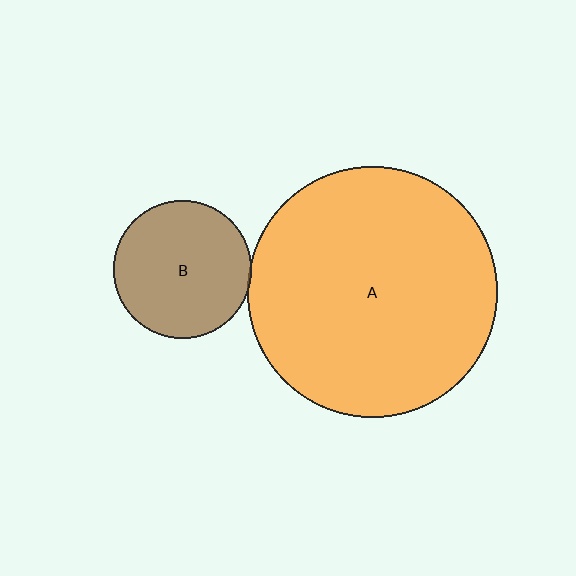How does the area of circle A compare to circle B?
Approximately 3.3 times.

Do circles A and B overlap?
Yes.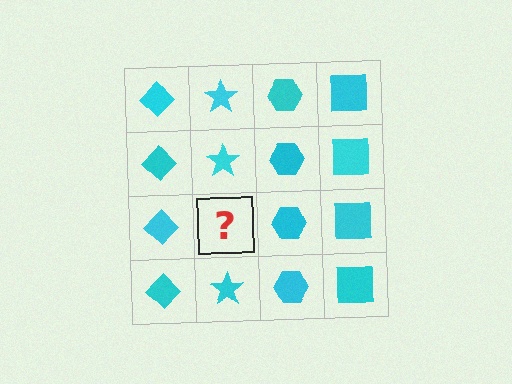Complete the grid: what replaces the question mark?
The question mark should be replaced with a cyan star.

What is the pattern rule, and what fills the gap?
The rule is that each column has a consistent shape. The gap should be filled with a cyan star.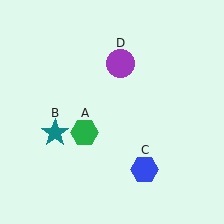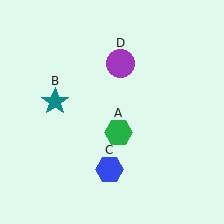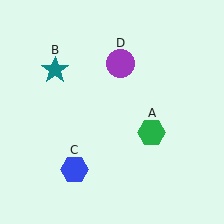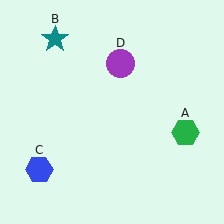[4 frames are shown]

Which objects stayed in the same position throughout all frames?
Purple circle (object D) remained stationary.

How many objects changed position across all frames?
3 objects changed position: green hexagon (object A), teal star (object B), blue hexagon (object C).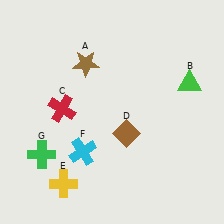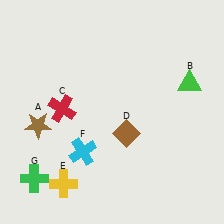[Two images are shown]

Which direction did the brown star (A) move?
The brown star (A) moved down.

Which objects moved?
The objects that moved are: the brown star (A), the green cross (G).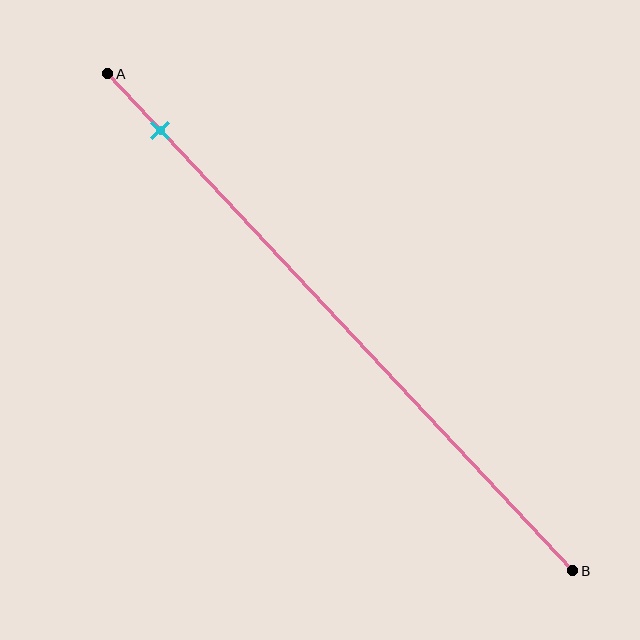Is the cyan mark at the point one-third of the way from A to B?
No, the mark is at about 10% from A, not at the 33% one-third point.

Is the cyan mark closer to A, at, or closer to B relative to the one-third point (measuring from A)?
The cyan mark is closer to point A than the one-third point of segment AB.